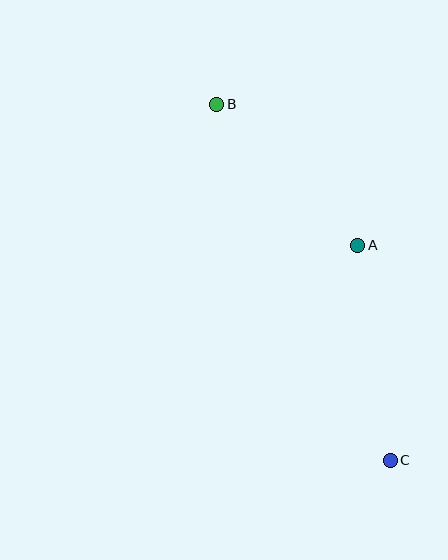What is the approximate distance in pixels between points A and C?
The distance between A and C is approximately 218 pixels.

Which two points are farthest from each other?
Points B and C are farthest from each other.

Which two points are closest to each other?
Points A and B are closest to each other.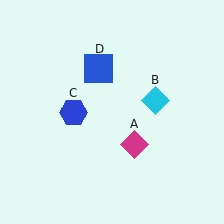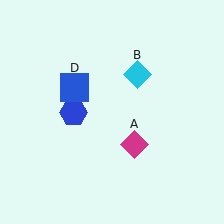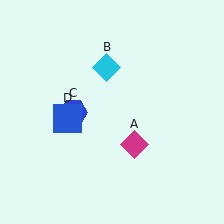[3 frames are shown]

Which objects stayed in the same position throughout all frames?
Magenta diamond (object A) and blue hexagon (object C) remained stationary.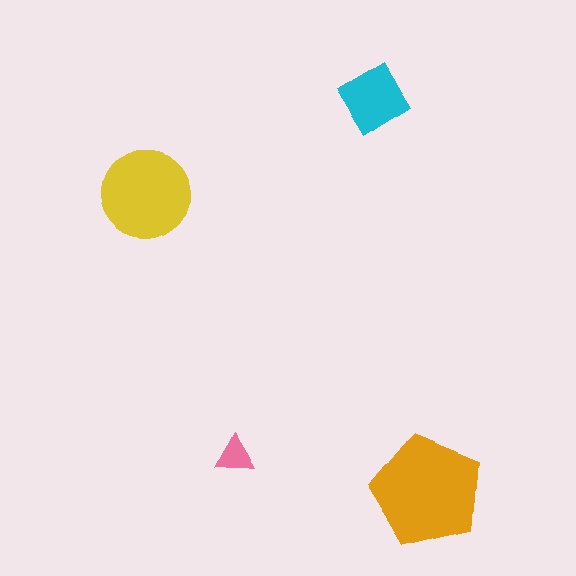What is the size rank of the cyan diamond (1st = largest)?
3rd.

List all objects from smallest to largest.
The pink triangle, the cyan diamond, the yellow circle, the orange pentagon.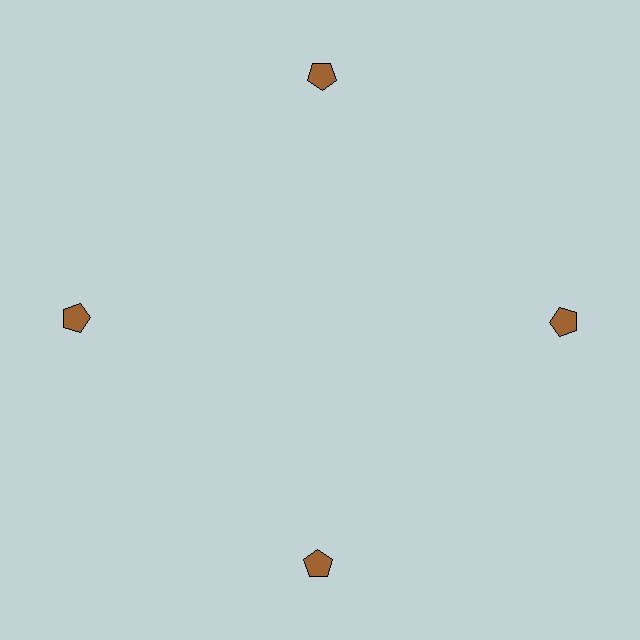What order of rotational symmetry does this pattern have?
This pattern has 4-fold rotational symmetry.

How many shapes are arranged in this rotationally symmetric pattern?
There are 4 shapes, arranged in 4 groups of 1.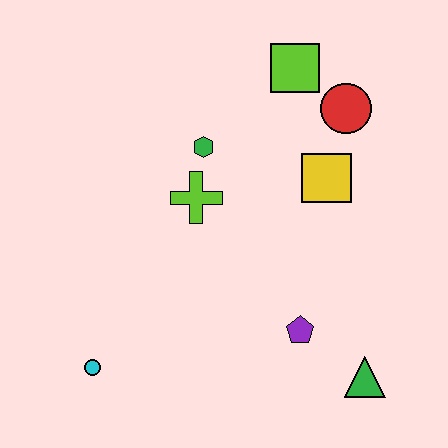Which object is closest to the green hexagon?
The lime cross is closest to the green hexagon.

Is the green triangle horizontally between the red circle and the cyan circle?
No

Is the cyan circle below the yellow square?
Yes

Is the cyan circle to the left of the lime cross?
Yes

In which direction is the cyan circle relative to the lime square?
The cyan circle is below the lime square.